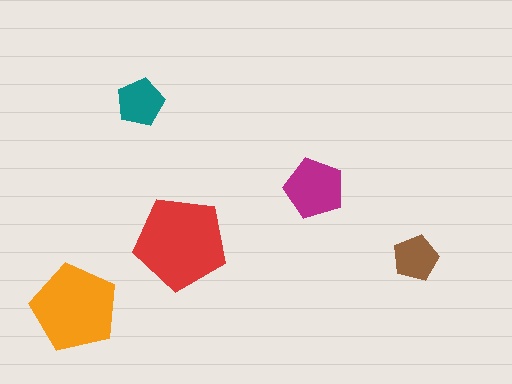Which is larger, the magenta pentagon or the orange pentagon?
The orange one.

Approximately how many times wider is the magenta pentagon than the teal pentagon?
About 1.5 times wider.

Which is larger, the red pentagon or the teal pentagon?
The red one.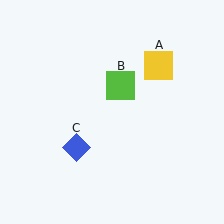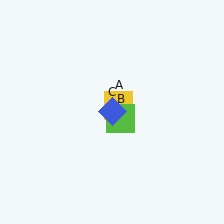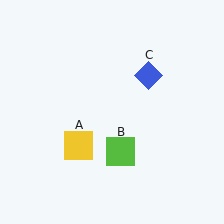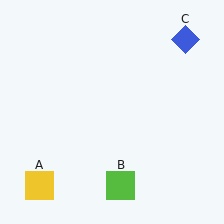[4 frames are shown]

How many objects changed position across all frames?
3 objects changed position: yellow square (object A), lime square (object B), blue diamond (object C).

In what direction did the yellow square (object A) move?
The yellow square (object A) moved down and to the left.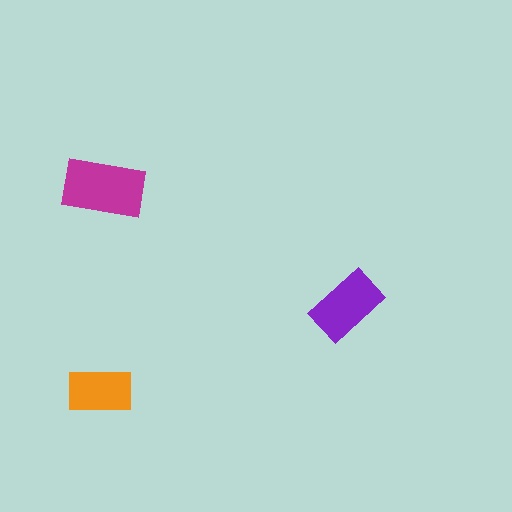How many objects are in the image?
There are 3 objects in the image.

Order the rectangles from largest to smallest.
the magenta one, the purple one, the orange one.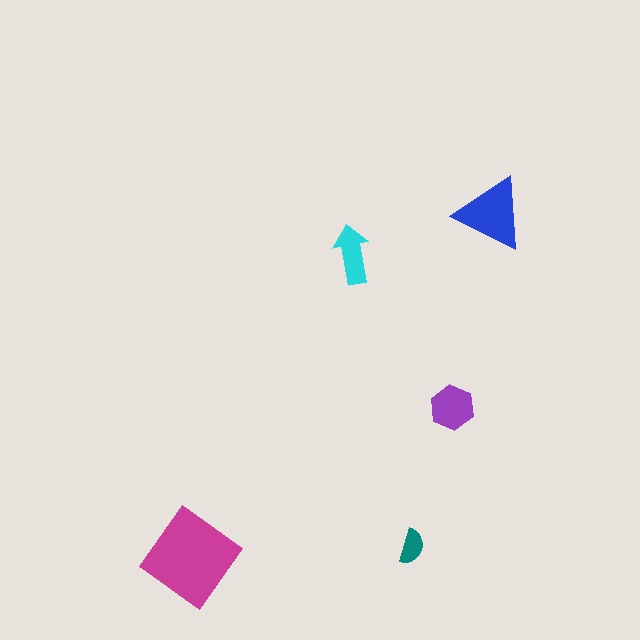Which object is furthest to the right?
The blue triangle is rightmost.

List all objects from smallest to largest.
The teal semicircle, the cyan arrow, the purple hexagon, the blue triangle, the magenta diamond.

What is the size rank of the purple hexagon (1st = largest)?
3rd.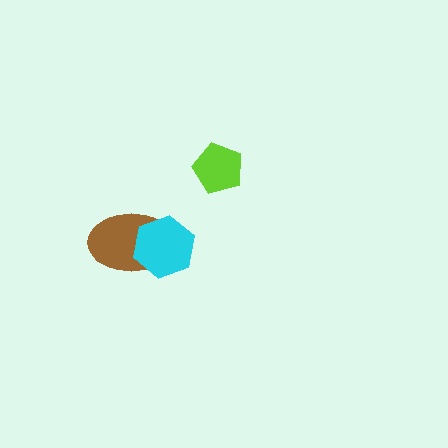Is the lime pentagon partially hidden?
No, no other shape covers it.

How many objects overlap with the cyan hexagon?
1 object overlaps with the cyan hexagon.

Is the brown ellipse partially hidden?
Yes, it is partially covered by another shape.